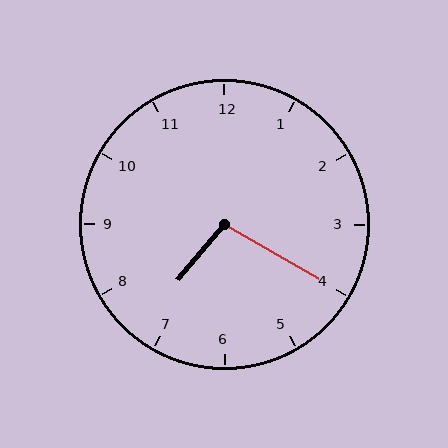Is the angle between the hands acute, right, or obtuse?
It is obtuse.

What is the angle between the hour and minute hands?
Approximately 100 degrees.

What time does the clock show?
7:20.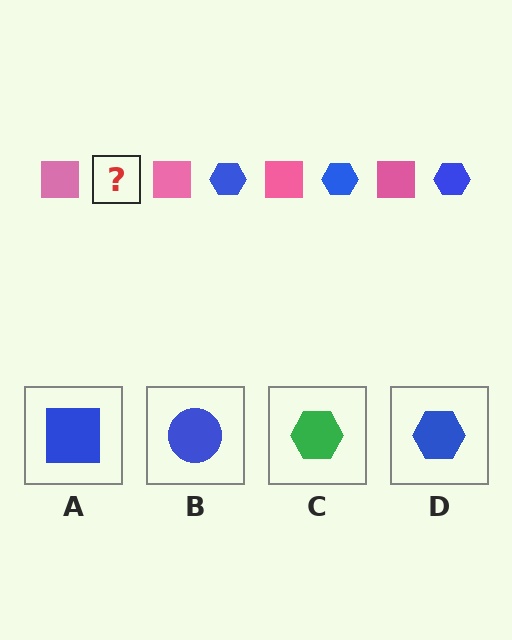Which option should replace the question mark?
Option D.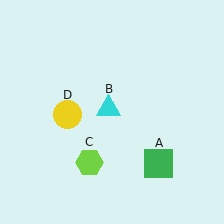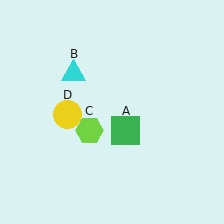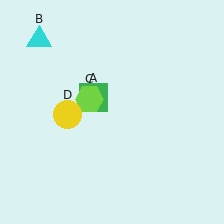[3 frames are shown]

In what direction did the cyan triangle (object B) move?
The cyan triangle (object B) moved up and to the left.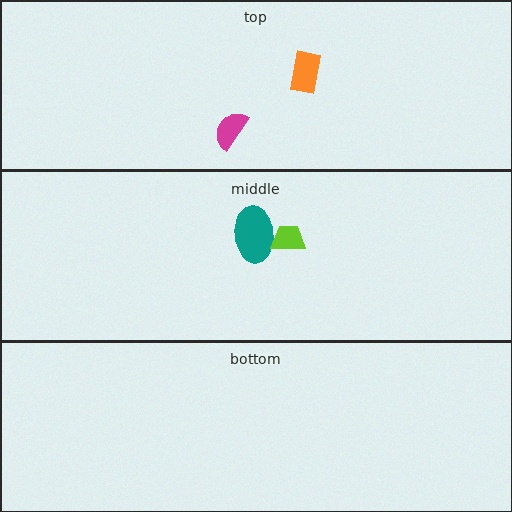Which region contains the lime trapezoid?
The middle region.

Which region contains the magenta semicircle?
The top region.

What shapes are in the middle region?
The teal ellipse, the lime trapezoid.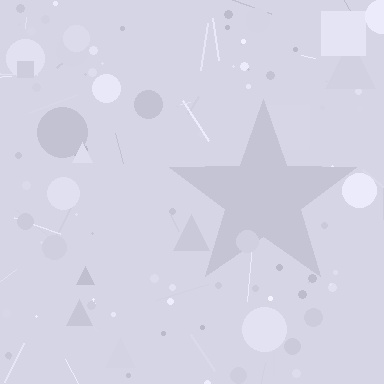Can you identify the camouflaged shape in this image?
The camouflaged shape is a star.